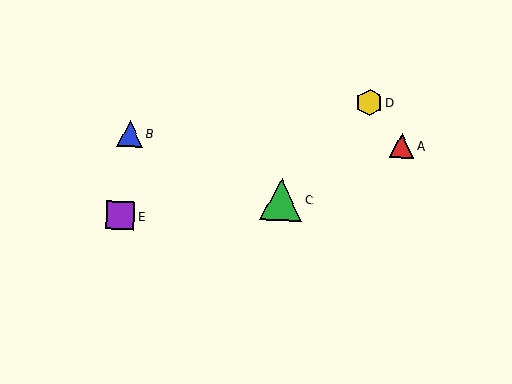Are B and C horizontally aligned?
No, B is at y≈133 and C is at y≈200.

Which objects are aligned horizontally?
Objects A, B are aligned horizontally.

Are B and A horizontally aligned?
Yes, both are at y≈133.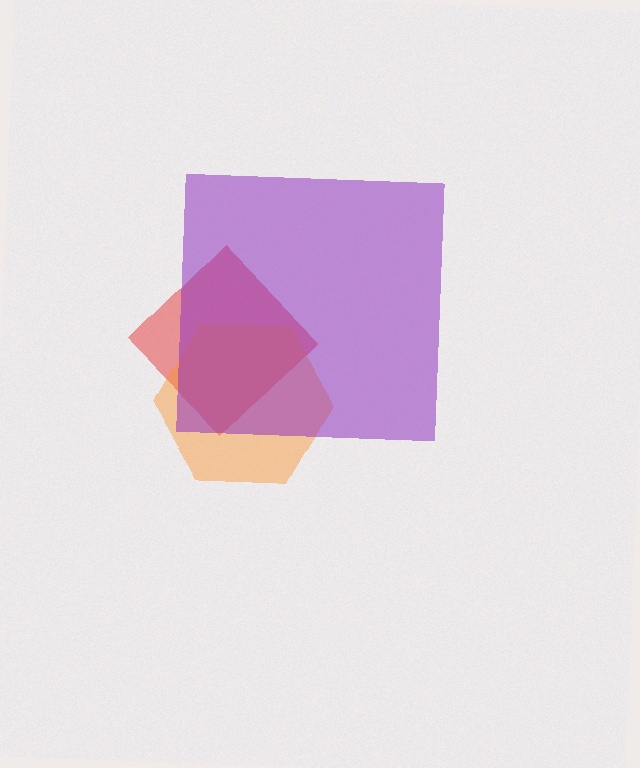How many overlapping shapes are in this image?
There are 3 overlapping shapes in the image.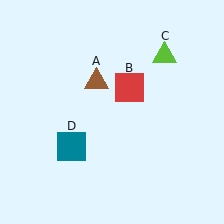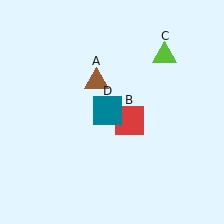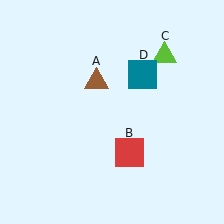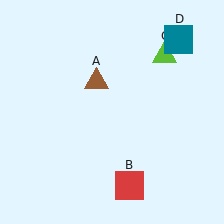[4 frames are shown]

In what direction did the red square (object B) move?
The red square (object B) moved down.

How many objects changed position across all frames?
2 objects changed position: red square (object B), teal square (object D).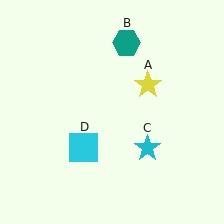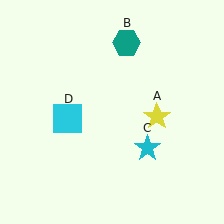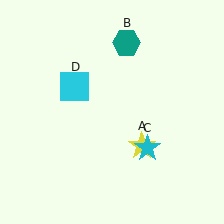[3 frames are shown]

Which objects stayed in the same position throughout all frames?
Teal hexagon (object B) and cyan star (object C) remained stationary.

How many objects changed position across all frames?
2 objects changed position: yellow star (object A), cyan square (object D).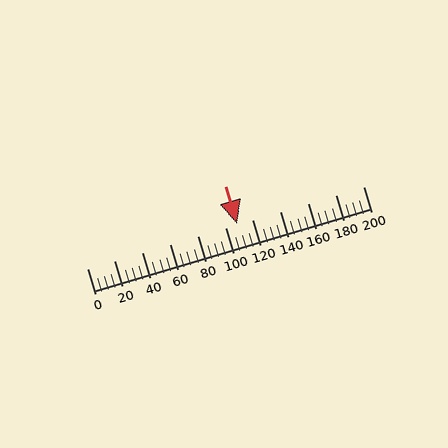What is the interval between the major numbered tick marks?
The major tick marks are spaced 20 units apart.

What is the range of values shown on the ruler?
The ruler shows values from 0 to 200.